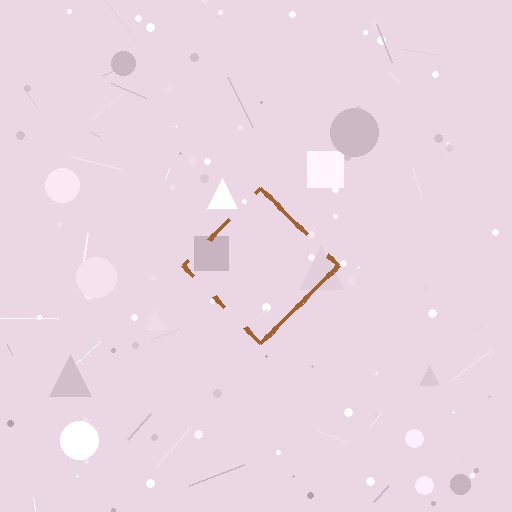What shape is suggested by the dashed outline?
The dashed outline suggests a diamond.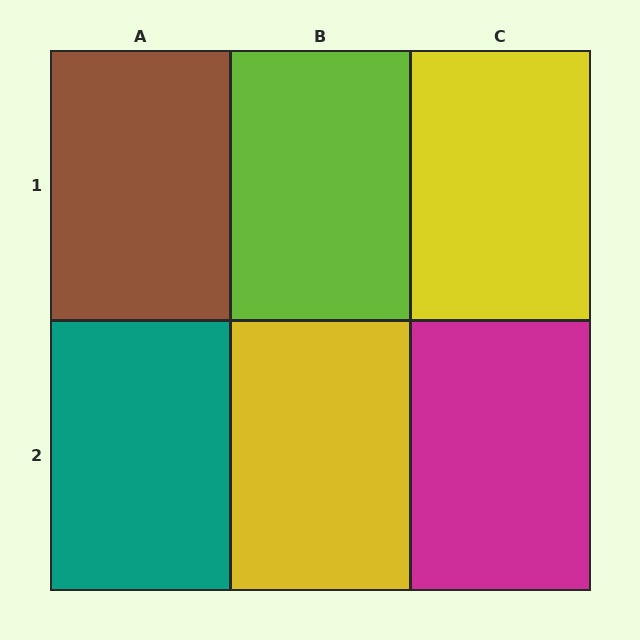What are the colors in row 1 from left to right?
Brown, lime, yellow.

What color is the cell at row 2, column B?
Yellow.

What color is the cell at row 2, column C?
Magenta.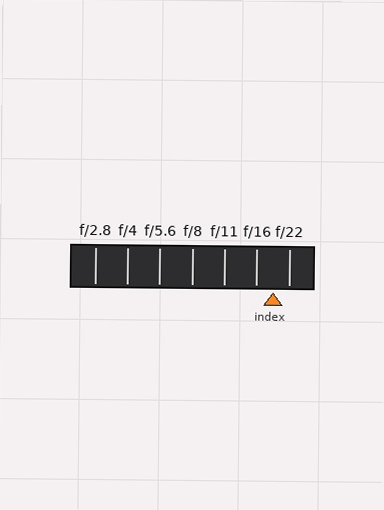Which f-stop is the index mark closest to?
The index mark is closest to f/22.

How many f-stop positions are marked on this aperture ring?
There are 7 f-stop positions marked.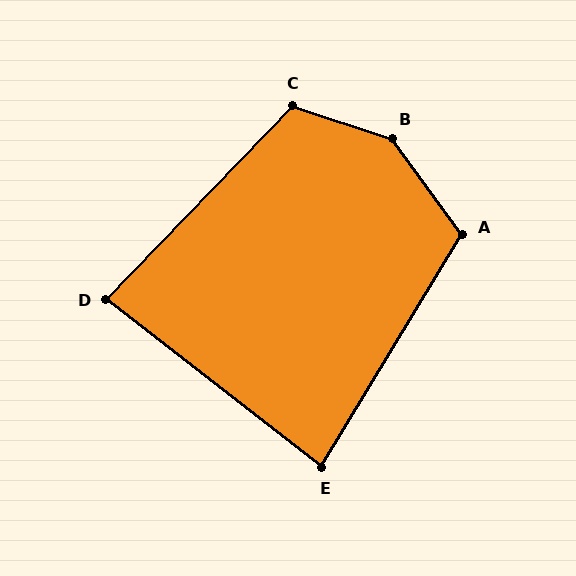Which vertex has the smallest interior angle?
E, at approximately 83 degrees.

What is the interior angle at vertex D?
Approximately 84 degrees (acute).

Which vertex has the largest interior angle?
B, at approximately 144 degrees.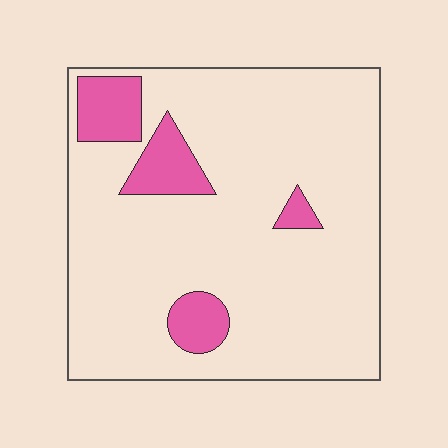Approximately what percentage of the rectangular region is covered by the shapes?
Approximately 15%.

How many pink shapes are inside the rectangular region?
4.